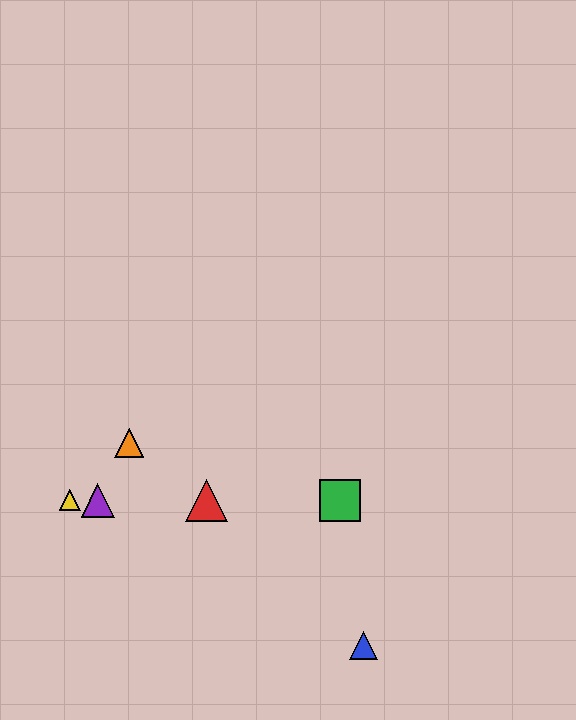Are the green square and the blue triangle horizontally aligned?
No, the green square is at y≈500 and the blue triangle is at y≈645.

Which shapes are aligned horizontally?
The red triangle, the green square, the yellow triangle, the purple triangle are aligned horizontally.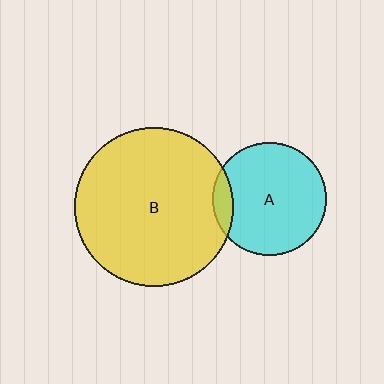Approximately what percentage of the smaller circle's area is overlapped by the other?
Approximately 10%.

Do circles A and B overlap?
Yes.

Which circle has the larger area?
Circle B (yellow).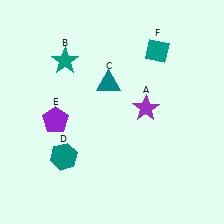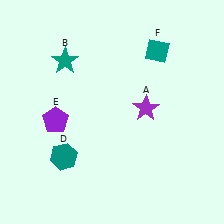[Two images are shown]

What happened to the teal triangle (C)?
The teal triangle (C) was removed in Image 2. It was in the top-left area of Image 1.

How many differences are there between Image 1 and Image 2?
There is 1 difference between the two images.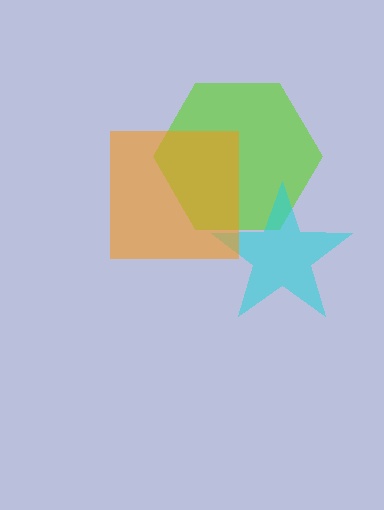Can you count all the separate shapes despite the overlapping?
Yes, there are 3 separate shapes.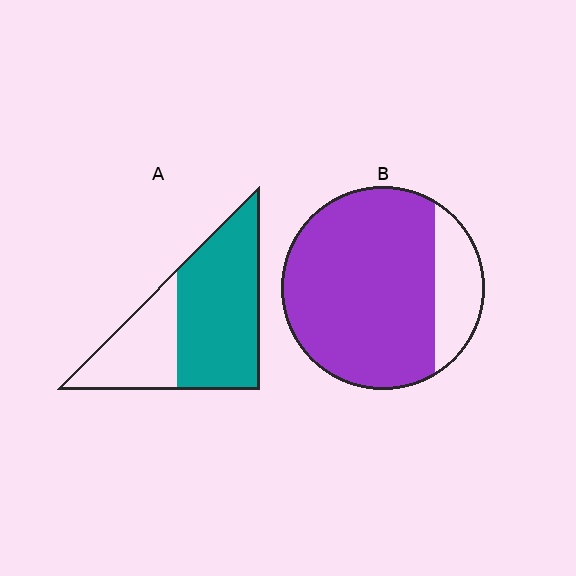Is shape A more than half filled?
Yes.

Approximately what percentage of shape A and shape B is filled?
A is approximately 65% and B is approximately 80%.